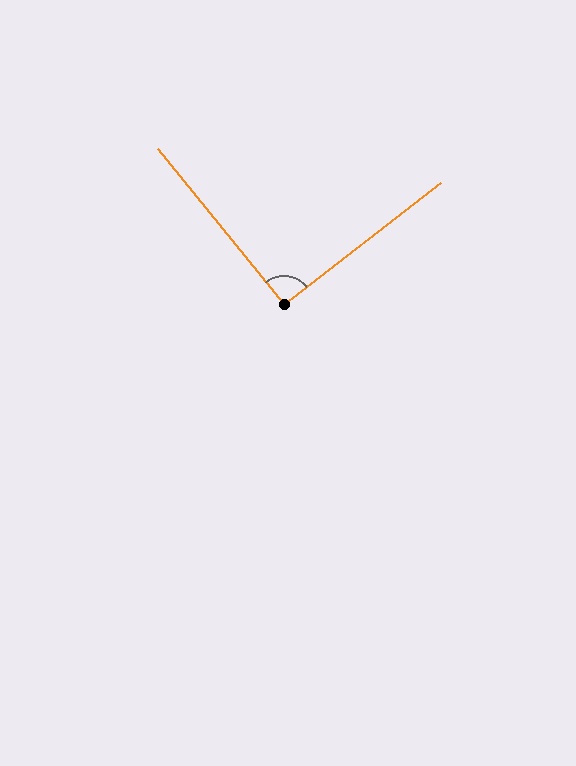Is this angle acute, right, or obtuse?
It is approximately a right angle.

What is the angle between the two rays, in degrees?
Approximately 91 degrees.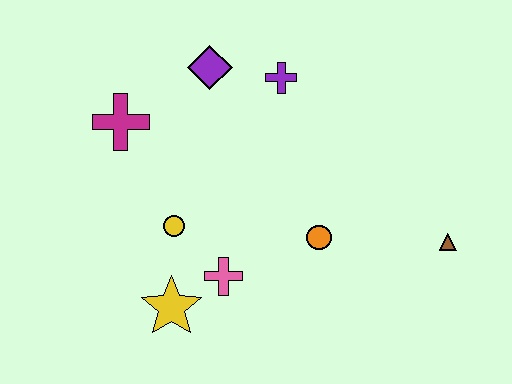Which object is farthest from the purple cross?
The yellow star is farthest from the purple cross.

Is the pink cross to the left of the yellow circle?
No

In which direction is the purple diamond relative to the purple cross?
The purple diamond is to the left of the purple cross.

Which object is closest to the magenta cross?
The purple diamond is closest to the magenta cross.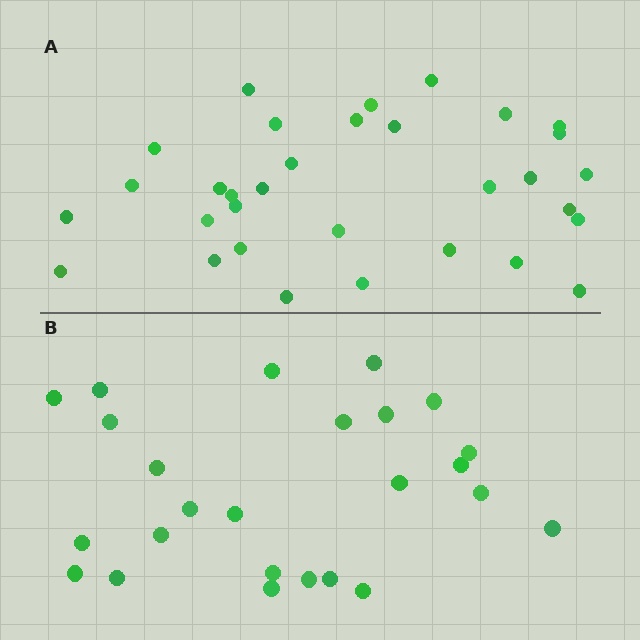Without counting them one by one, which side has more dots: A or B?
Region A (the top region) has more dots.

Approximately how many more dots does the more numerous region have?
Region A has roughly 8 or so more dots than region B.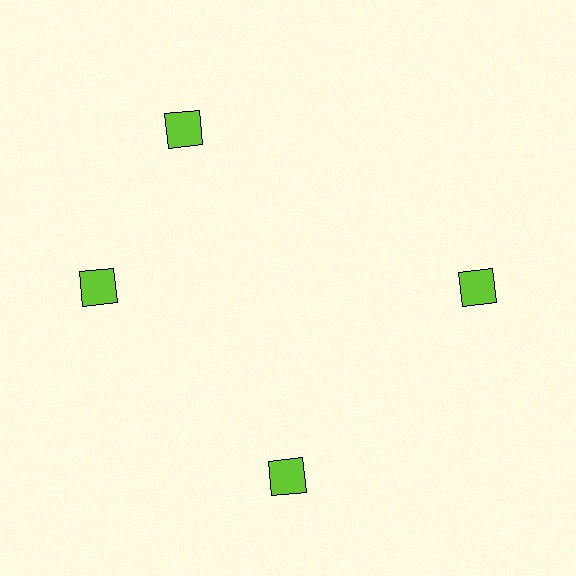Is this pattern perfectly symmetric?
No. The 4 lime squares are arranged in a ring, but one element near the 12 o'clock position is rotated out of alignment along the ring, breaking the 4-fold rotational symmetry.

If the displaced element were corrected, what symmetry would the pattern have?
It would have 4-fold rotational symmetry — the pattern would map onto itself every 90 degrees.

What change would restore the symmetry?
The symmetry would be restored by rotating it back into even spacing with its neighbors so that all 4 squares sit at equal angles and equal distance from the center.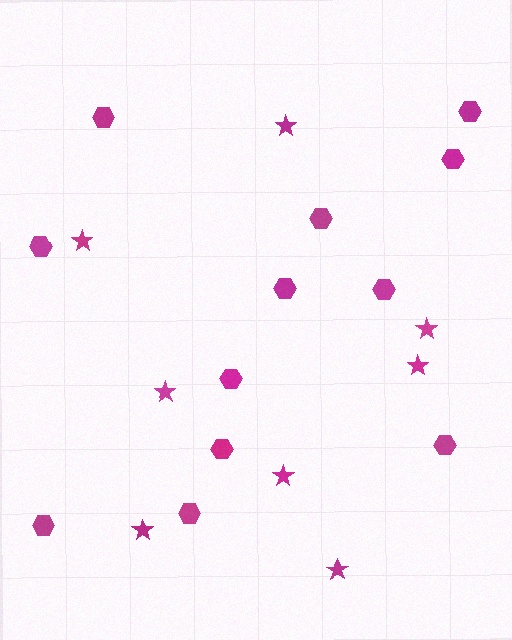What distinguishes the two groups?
There are 2 groups: one group of stars (8) and one group of hexagons (12).